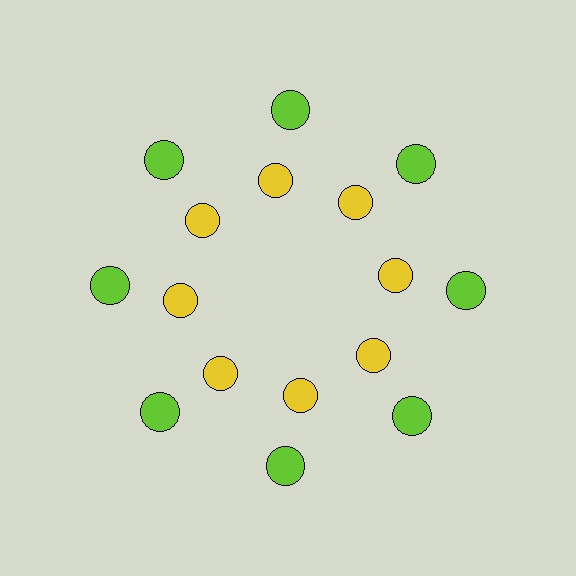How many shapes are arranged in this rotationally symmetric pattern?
There are 16 shapes, arranged in 8 groups of 2.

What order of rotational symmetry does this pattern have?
This pattern has 8-fold rotational symmetry.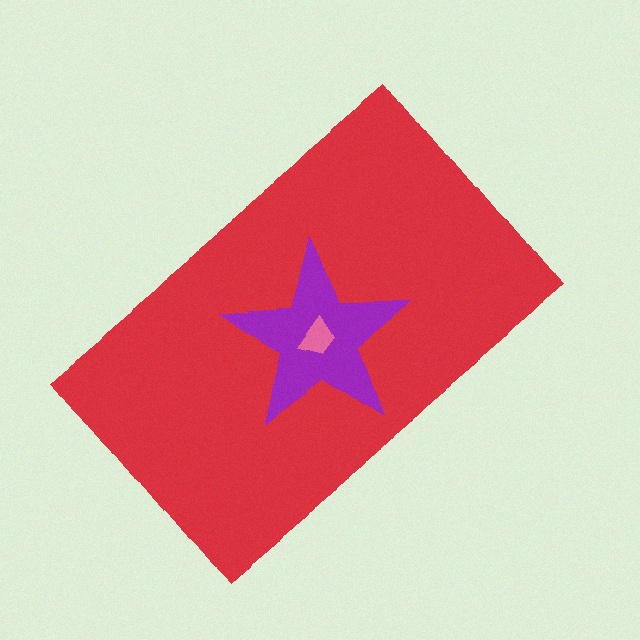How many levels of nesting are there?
3.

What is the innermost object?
The pink trapezoid.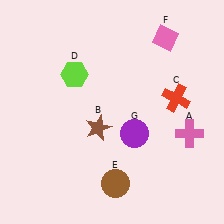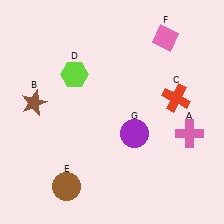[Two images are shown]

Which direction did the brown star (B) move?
The brown star (B) moved left.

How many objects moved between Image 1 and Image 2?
2 objects moved between the two images.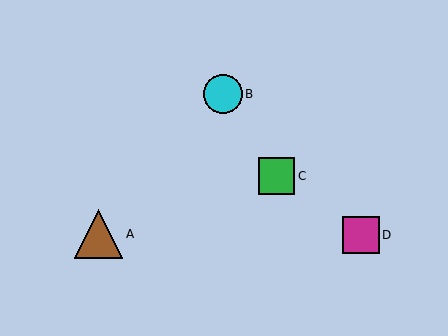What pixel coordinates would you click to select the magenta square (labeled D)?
Click at (361, 235) to select the magenta square D.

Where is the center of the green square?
The center of the green square is at (277, 176).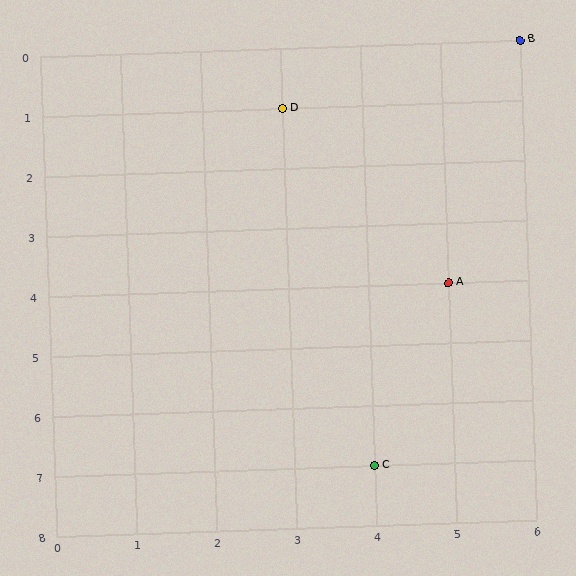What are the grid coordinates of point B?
Point B is at grid coordinates (6, 0).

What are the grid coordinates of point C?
Point C is at grid coordinates (4, 7).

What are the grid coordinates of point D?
Point D is at grid coordinates (3, 1).